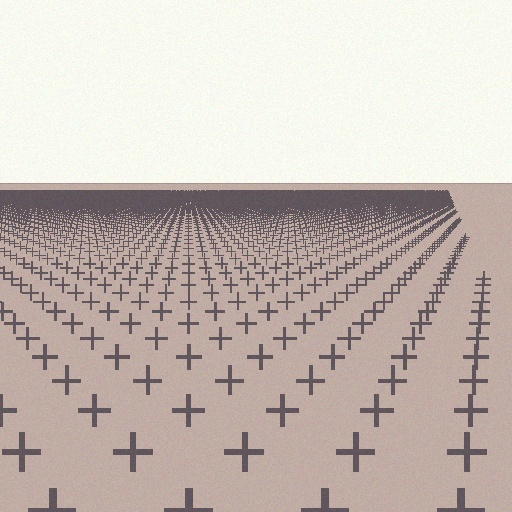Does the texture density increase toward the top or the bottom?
Density increases toward the top.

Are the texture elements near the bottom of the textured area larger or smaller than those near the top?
Larger. Near the bottom, elements are closer to the viewer and appear at a bigger on-screen size.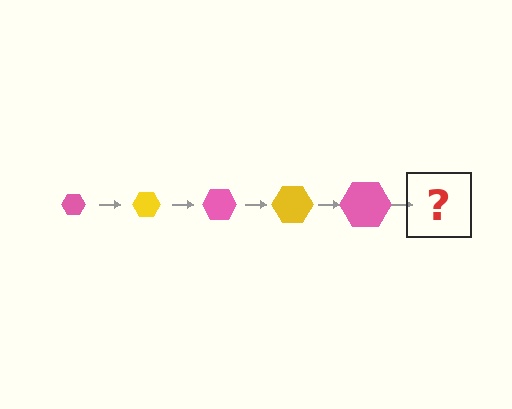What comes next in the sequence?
The next element should be a yellow hexagon, larger than the previous one.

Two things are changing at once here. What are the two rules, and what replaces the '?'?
The two rules are that the hexagon grows larger each step and the color cycles through pink and yellow. The '?' should be a yellow hexagon, larger than the previous one.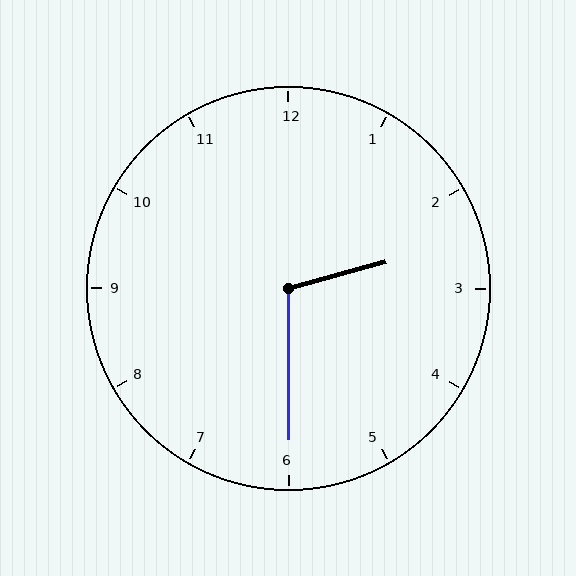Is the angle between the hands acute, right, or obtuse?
It is obtuse.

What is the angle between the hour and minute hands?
Approximately 105 degrees.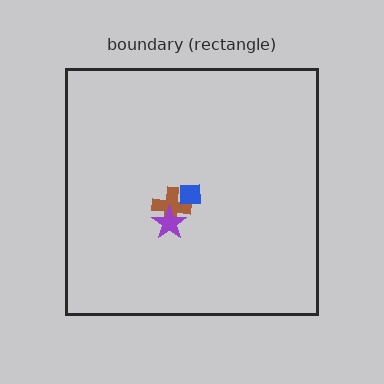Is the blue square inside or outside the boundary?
Inside.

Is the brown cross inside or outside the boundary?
Inside.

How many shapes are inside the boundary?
3 inside, 0 outside.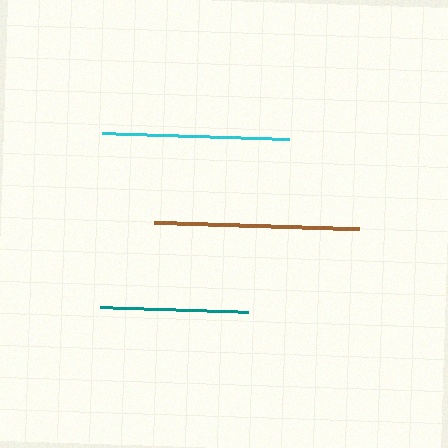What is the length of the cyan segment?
The cyan segment is approximately 187 pixels long.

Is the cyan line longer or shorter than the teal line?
The cyan line is longer than the teal line.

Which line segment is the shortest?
The teal line is the shortest at approximately 148 pixels.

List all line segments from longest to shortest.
From longest to shortest: brown, cyan, teal.